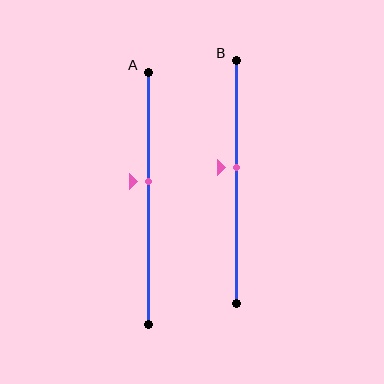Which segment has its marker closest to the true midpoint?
Segment B has its marker closest to the true midpoint.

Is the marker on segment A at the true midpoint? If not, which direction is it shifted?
No, the marker on segment A is shifted upward by about 7% of the segment length.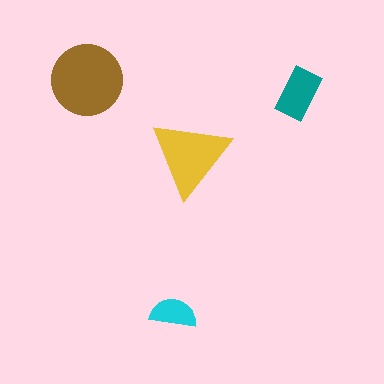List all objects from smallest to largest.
The cyan semicircle, the teal rectangle, the yellow triangle, the brown circle.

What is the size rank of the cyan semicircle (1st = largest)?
4th.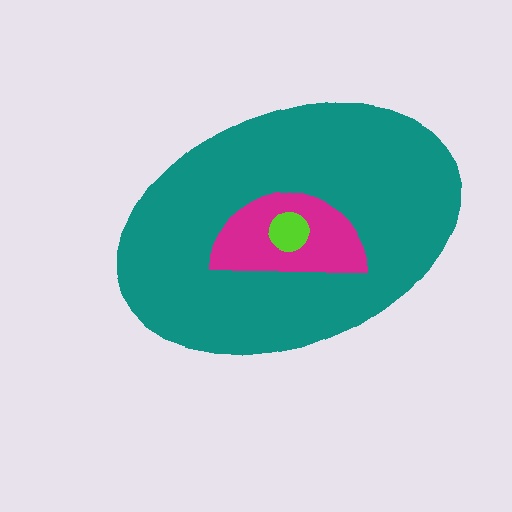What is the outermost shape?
The teal ellipse.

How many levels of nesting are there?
3.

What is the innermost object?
The lime circle.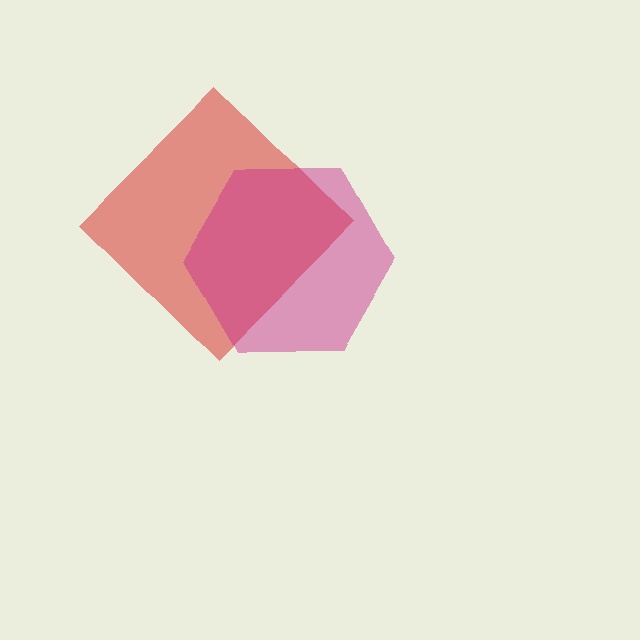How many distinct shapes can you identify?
There are 2 distinct shapes: a red diamond, a magenta hexagon.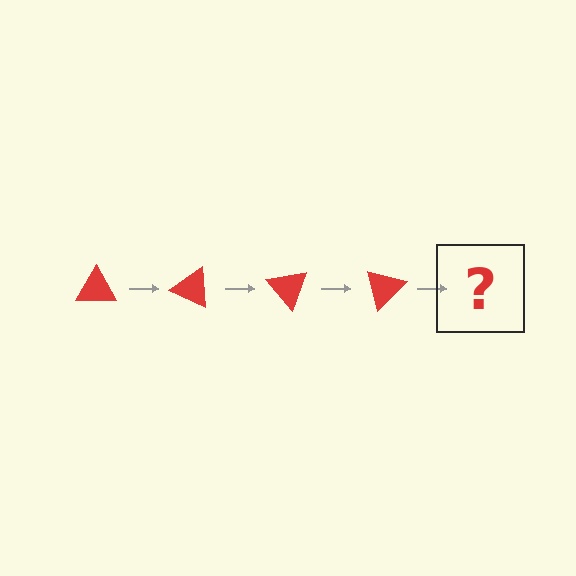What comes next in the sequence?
The next element should be a red triangle rotated 100 degrees.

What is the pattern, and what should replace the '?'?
The pattern is that the triangle rotates 25 degrees each step. The '?' should be a red triangle rotated 100 degrees.